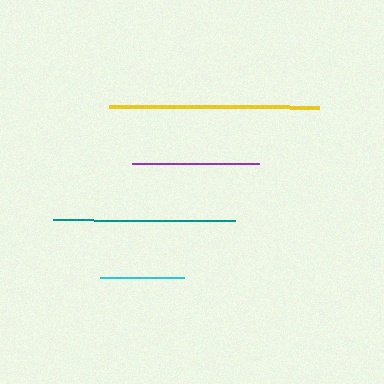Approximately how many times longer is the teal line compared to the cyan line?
The teal line is approximately 2.2 times the length of the cyan line.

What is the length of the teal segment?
The teal segment is approximately 182 pixels long.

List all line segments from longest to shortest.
From longest to shortest: yellow, teal, purple, cyan.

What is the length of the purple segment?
The purple segment is approximately 126 pixels long.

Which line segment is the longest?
The yellow line is the longest at approximately 210 pixels.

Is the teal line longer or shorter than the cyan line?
The teal line is longer than the cyan line.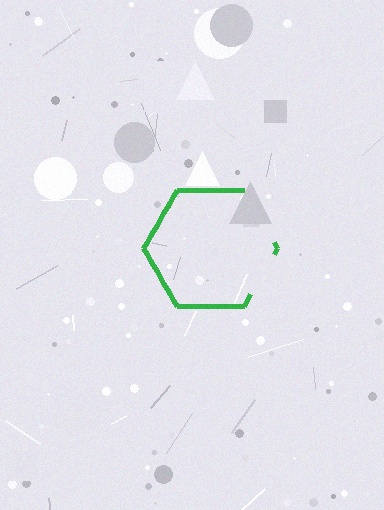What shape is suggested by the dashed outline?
The dashed outline suggests a hexagon.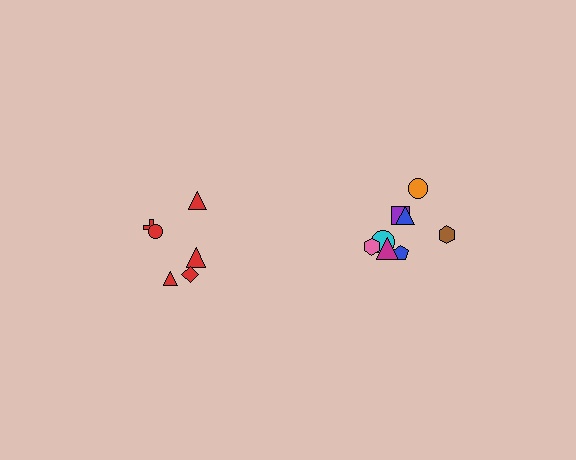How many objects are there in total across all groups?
There are 14 objects.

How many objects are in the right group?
There are 8 objects.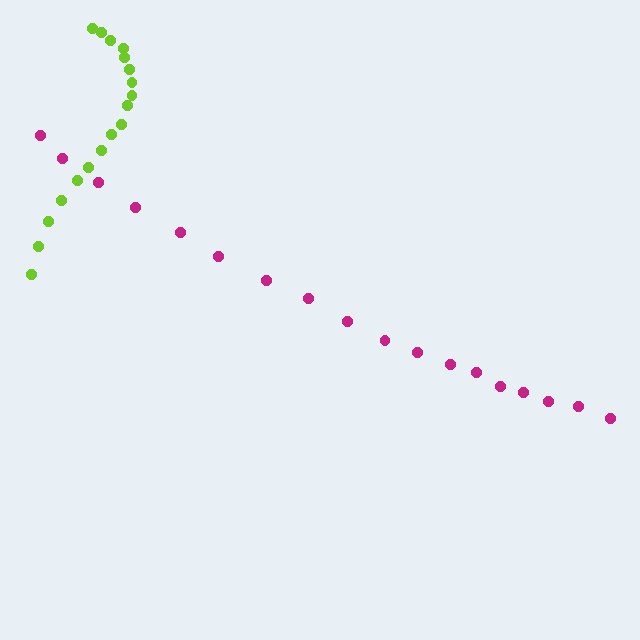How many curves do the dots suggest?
There are 2 distinct paths.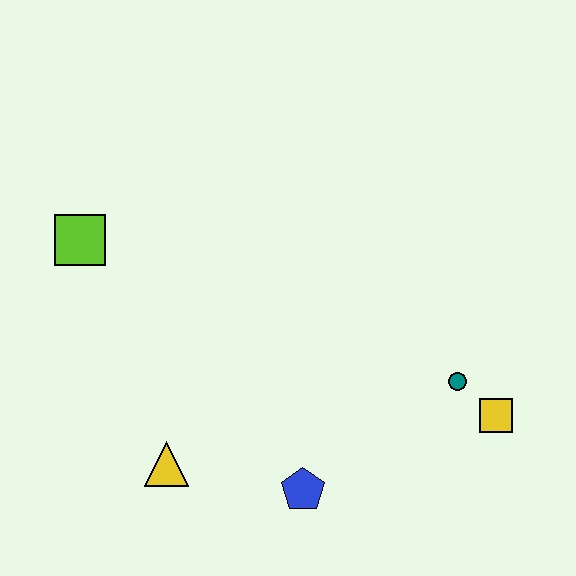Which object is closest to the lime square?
The yellow triangle is closest to the lime square.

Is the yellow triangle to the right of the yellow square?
No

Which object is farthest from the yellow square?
The lime square is farthest from the yellow square.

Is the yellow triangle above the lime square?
No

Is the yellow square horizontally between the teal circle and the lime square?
No